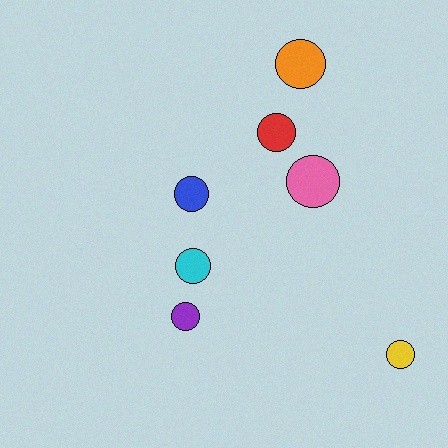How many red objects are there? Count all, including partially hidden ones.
There is 1 red object.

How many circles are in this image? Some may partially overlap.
There are 7 circles.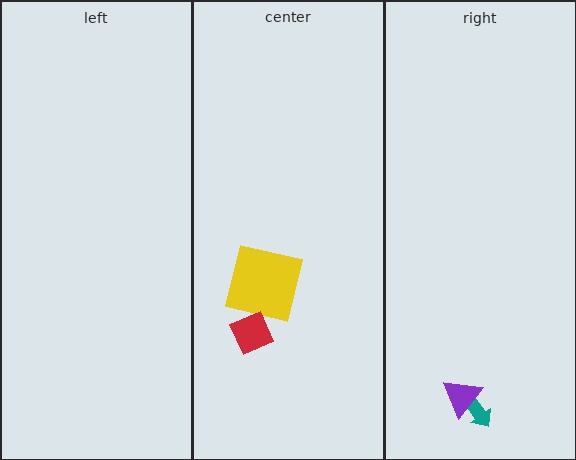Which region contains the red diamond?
The center region.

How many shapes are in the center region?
2.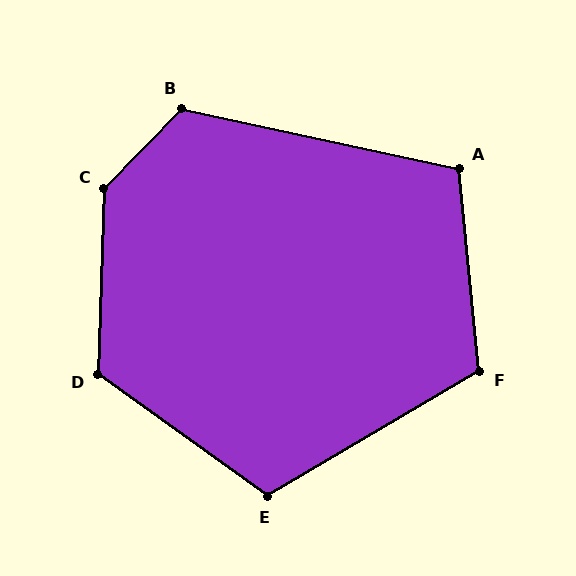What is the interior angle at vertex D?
Approximately 124 degrees (obtuse).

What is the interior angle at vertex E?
Approximately 114 degrees (obtuse).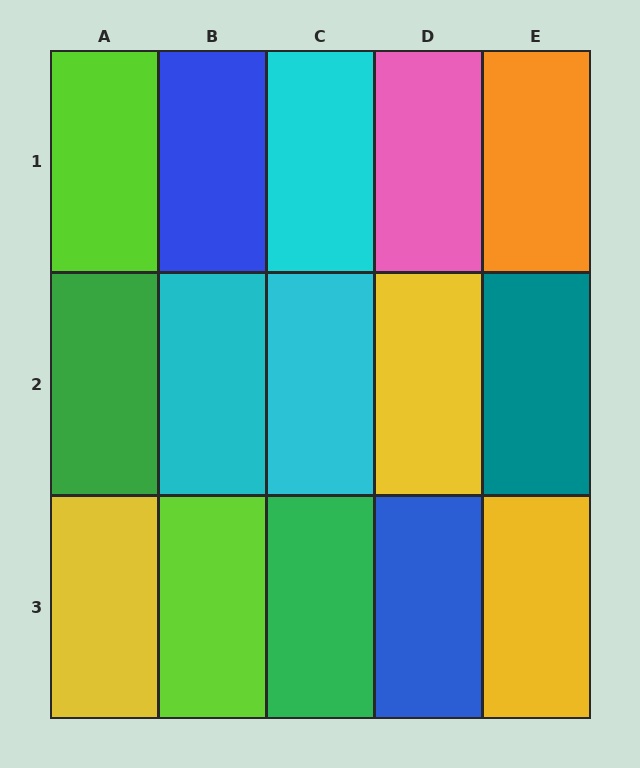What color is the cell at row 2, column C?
Cyan.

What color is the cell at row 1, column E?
Orange.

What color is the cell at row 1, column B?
Blue.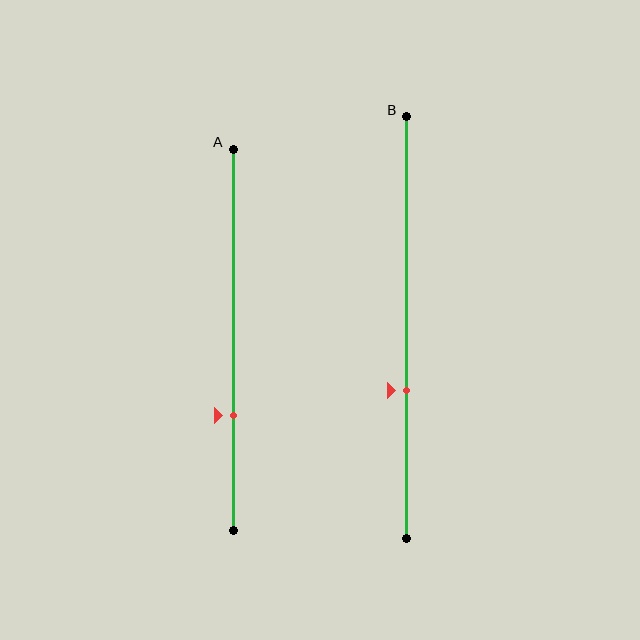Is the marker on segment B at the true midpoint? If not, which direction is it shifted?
No, the marker on segment B is shifted downward by about 15% of the segment length.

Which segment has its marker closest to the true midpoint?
Segment B has its marker closest to the true midpoint.